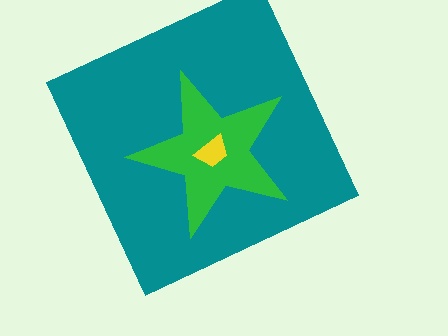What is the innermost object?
The yellow trapezoid.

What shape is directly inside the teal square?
The green star.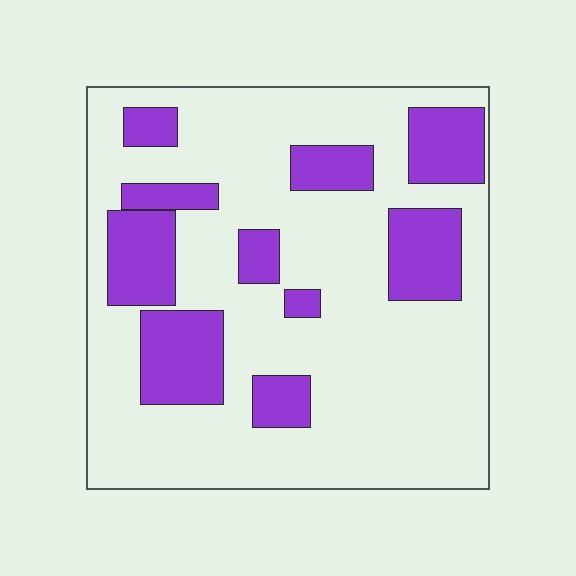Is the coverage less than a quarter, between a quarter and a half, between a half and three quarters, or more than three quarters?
Between a quarter and a half.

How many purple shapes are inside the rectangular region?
10.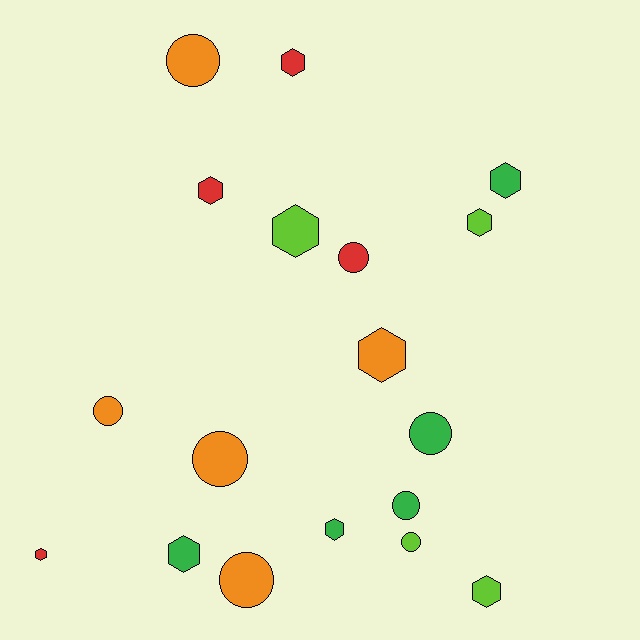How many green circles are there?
There are 2 green circles.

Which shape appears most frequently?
Hexagon, with 10 objects.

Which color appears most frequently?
Green, with 5 objects.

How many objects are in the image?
There are 18 objects.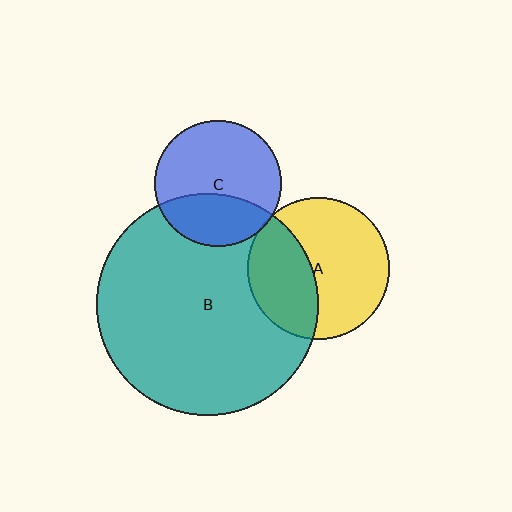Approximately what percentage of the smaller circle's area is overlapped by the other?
Approximately 35%.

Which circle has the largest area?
Circle B (teal).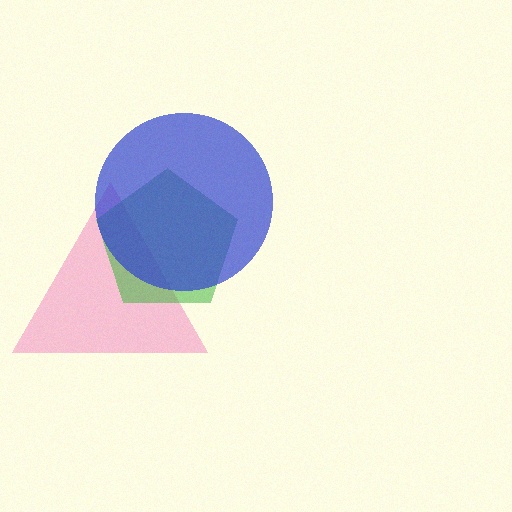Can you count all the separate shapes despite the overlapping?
Yes, there are 3 separate shapes.